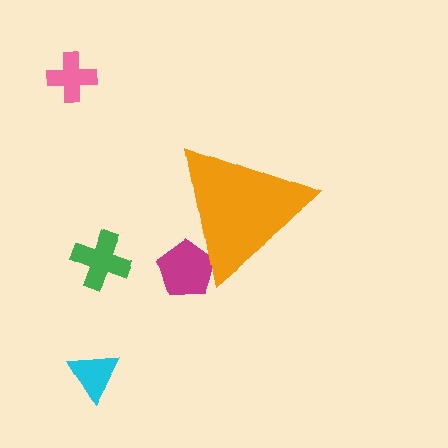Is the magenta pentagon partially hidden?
Yes, the magenta pentagon is partially hidden behind the orange triangle.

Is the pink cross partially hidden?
No, the pink cross is fully visible.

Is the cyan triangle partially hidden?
No, the cyan triangle is fully visible.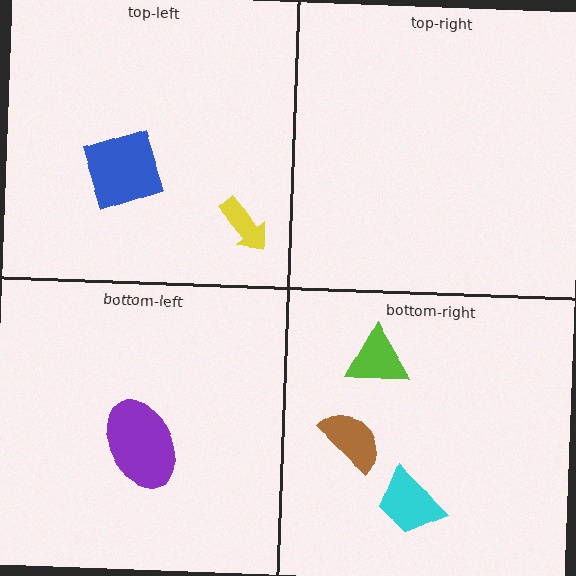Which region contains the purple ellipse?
The bottom-left region.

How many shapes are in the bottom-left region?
1.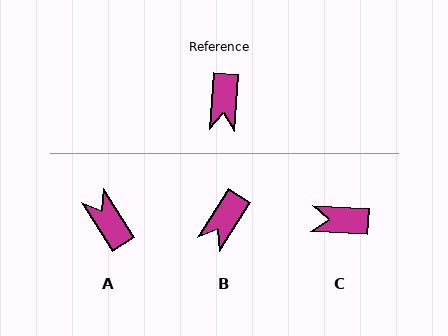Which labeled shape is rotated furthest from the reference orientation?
A, about 144 degrees away.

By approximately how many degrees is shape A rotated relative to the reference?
Approximately 144 degrees clockwise.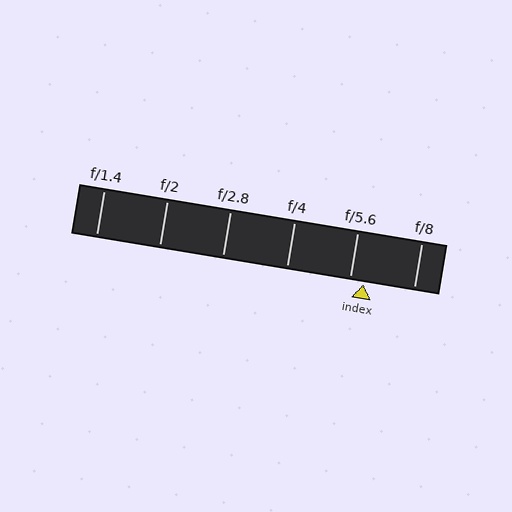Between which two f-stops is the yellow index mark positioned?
The index mark is between f/5.6 and f/8.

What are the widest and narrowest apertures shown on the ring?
The widest aperture shown is f/1.4 and the narrowest is f/8.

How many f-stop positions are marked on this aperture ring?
There are 6 f-stop positions marked.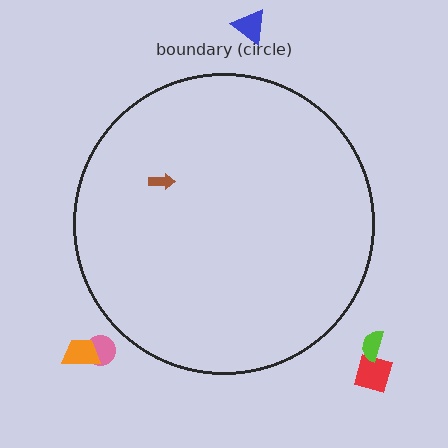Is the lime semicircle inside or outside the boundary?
Outside.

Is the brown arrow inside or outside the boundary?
Inside.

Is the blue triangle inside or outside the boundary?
Outside.